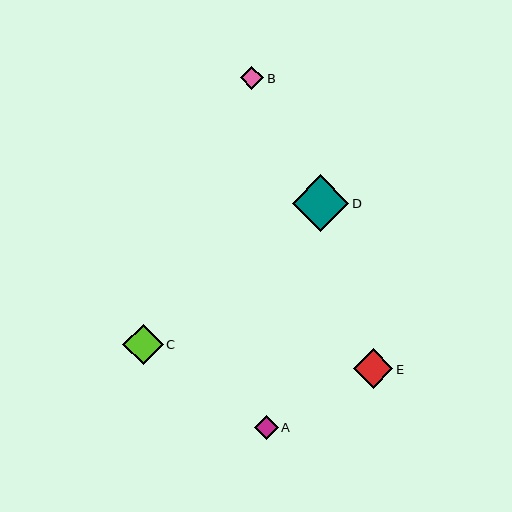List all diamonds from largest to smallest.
From largest to smallest: D, C, E, A, B.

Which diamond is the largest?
Diamond D is the largest with a size of approximately 56 pixels.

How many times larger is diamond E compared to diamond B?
Diamond E is approximately 1.7 times the size of diamond B.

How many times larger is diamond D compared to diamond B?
Diamond D is approximately 2.4 times the size of diamond B.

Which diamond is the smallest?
Diamond B is the smallest with a size of approximately 23 pixels.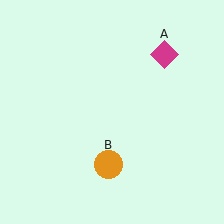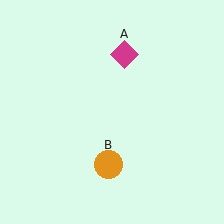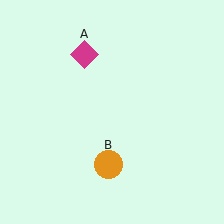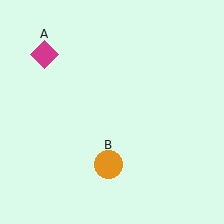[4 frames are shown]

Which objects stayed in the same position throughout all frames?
Orange circle (object B) remained stationary.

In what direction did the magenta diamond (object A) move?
The magenta diamond (object A) moved left.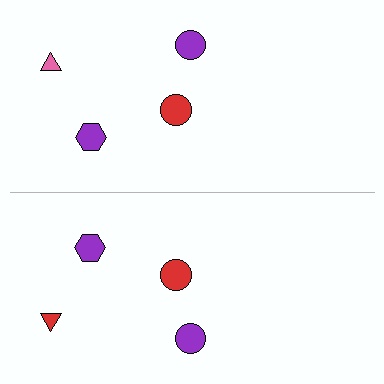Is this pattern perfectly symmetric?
No, the pattern is not perfectly symmetric. The red triangle on the bottom side breaks the symmetry — its mirror counterpart is pink.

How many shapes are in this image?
There are 8 shapes in this image.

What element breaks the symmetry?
The red triangle on the bottom side breaks the symmetry — its mirror counterpart is pink.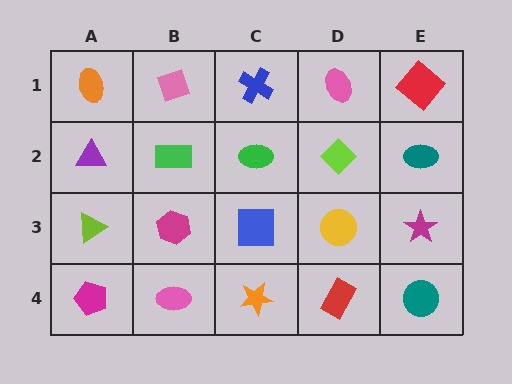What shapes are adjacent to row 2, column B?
A pink diamond (row 1, column B), a magenta hexagon (row 3, column B), a purple triangle (row 2, column A), a green ellipse (row 2, column C).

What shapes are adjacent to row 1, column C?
A green ellipse (row 2, column C), a pink diamond (row 1, column B), a pink ellipse (row 1, column D).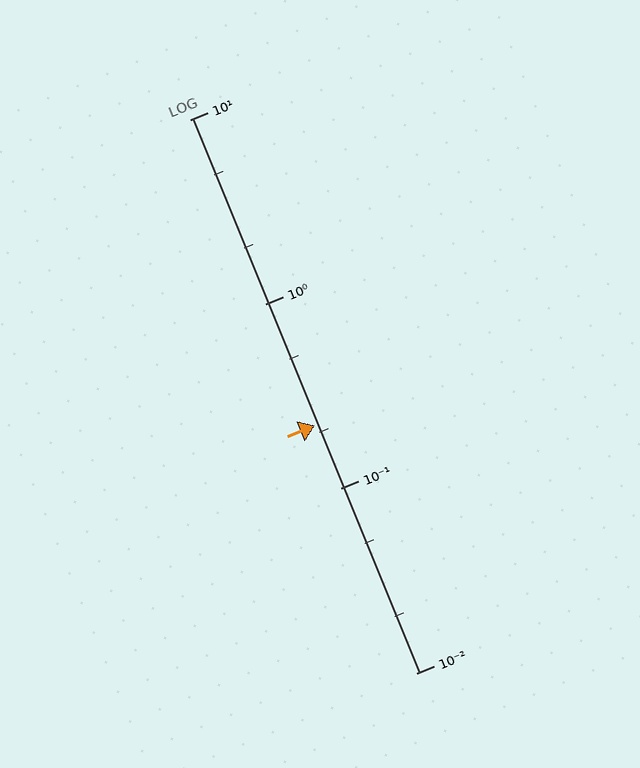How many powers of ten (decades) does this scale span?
The scale spans 3 decades, from 0.01 to 10.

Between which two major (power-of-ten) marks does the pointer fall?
The pointer is between 0.1 and 1.